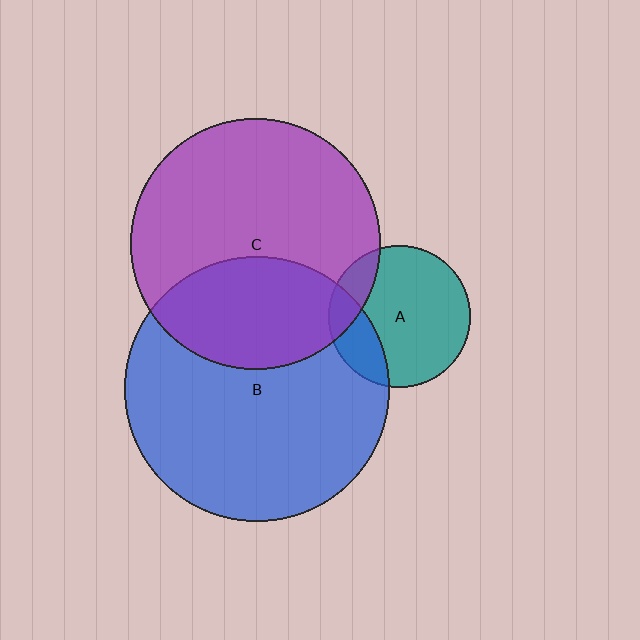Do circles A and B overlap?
Yes.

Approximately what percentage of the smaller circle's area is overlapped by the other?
Approximately 20%.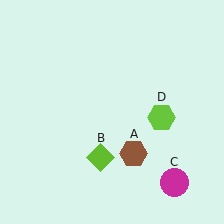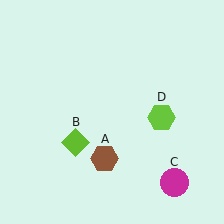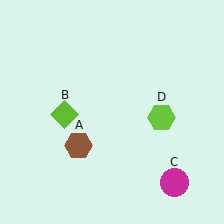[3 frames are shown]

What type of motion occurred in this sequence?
The brown hexagon (object A), lime diamond (object B) rotated clockwise around the center of the scene.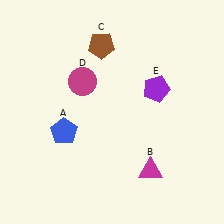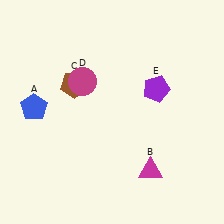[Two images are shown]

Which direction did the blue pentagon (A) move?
The blue pentagon (A) moved left.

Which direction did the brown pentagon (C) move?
The brown pentagon (C) moved down.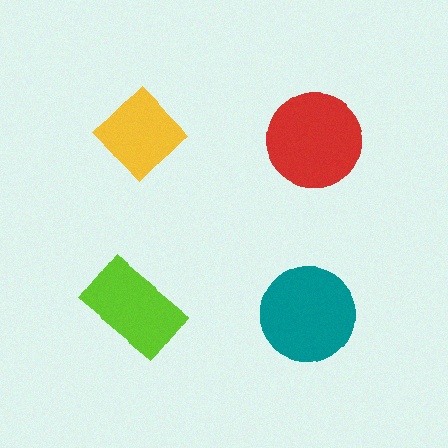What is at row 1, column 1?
A yellow diamond.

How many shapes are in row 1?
2 shapes.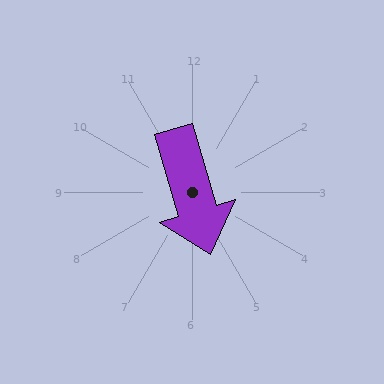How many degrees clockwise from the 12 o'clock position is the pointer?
Approximately 163 degrees.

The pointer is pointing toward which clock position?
Roughly 5 o'clock.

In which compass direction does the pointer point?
South.